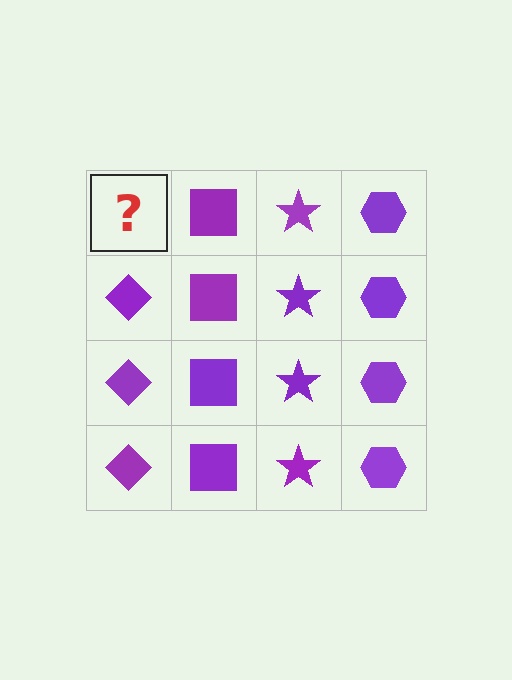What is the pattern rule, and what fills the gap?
The rule is that each column has a consistent shape. The gap should be filled with a purple diamond.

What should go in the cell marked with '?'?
The missing cell should contain a purple diamond.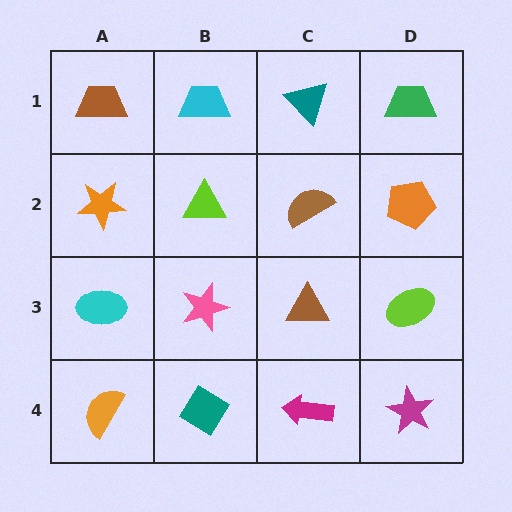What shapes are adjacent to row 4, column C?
A brown triangle (row 3, column C), a teal diamond (row 4, column B), a magenta star (row 4, column D).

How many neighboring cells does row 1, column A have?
2.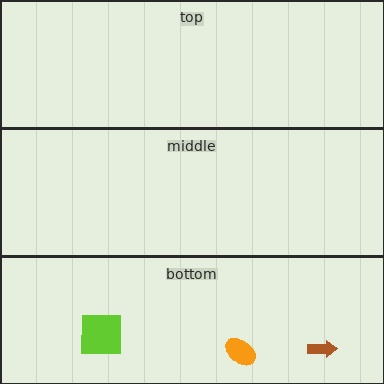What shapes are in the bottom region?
The brown arrow, the lime square, the orange ellipse.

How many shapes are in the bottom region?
3.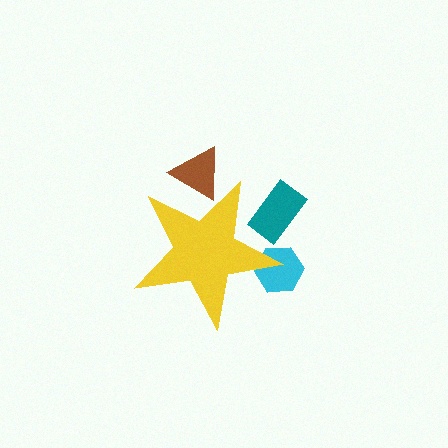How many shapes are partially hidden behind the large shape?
3 shapes are partially hidden.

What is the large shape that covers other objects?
A yellow star.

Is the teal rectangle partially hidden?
Yes, the teal rectangle is partially hidden behind the yellow star.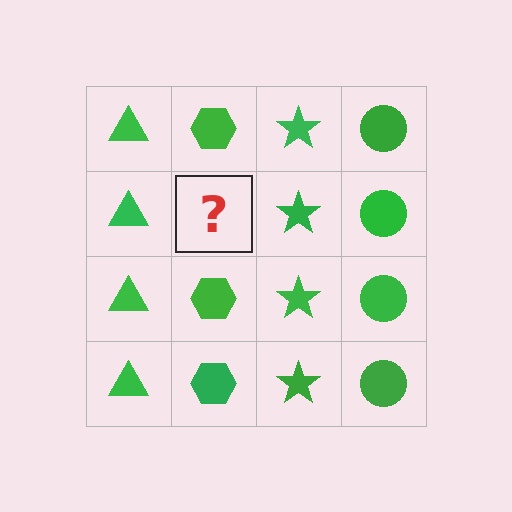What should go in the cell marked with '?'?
The missing cell should contain a green hexagon.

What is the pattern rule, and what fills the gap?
The rule is that each column has a consistent shape. The gap should be filled with a green hexagon.